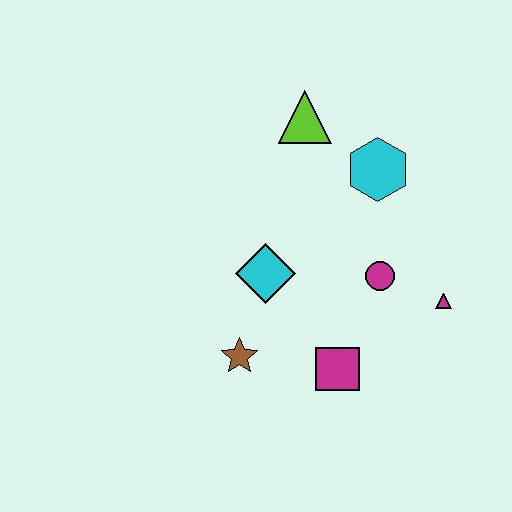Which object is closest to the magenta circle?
The magenta triangle is closest to the magenta circle.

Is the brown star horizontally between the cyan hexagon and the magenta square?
No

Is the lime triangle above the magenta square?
Yes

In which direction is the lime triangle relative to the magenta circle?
The lime triangle is above the magenta circle.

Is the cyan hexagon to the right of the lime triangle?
Yes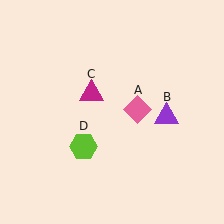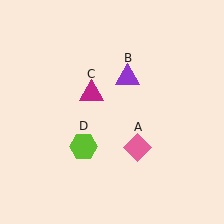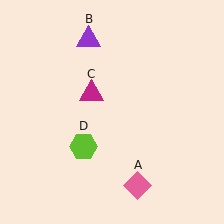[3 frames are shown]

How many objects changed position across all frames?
2 objects changed position: pink diamond (object A), purple triangle (object B).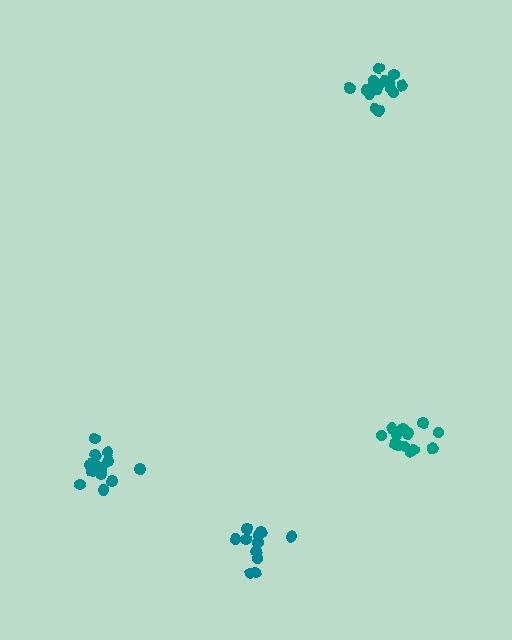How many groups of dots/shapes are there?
There are 4 groups.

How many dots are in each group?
Group 1: 12 dots, Group 2: 16 dots, Group 3: 16 dots, Group 4: 13 dots (57 total).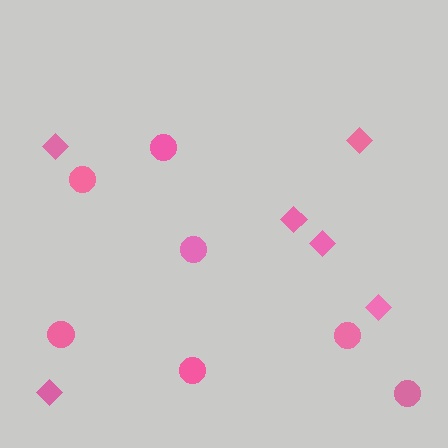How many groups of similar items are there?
There are 2 groups: one group of circles (7) and one group of diamonds (6).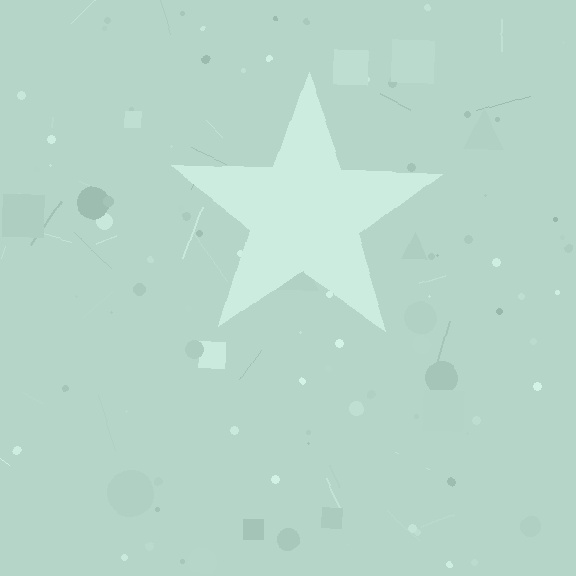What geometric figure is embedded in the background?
A star is embedded in the background.